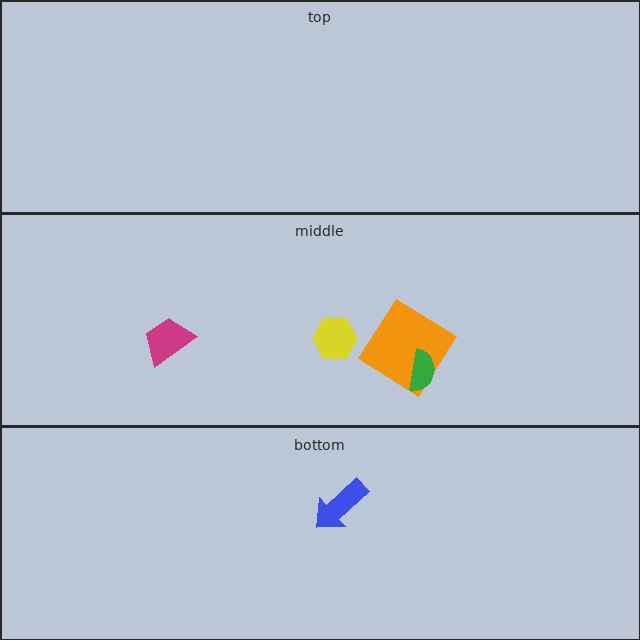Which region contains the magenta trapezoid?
The middle region.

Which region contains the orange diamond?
The middle region.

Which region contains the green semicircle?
The middle region.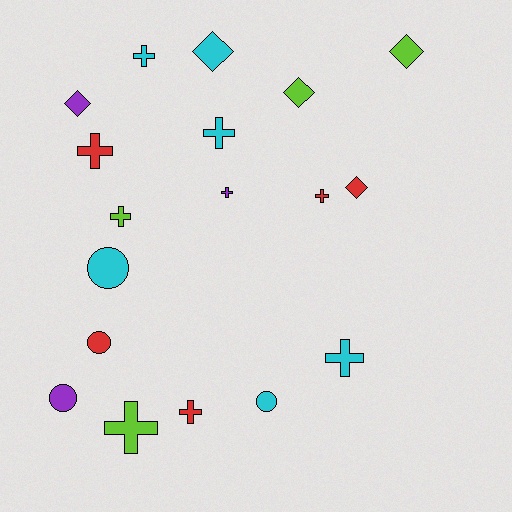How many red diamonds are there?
There is 1 red diamond.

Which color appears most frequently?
Cyan, with 6 objects.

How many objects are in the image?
There are 18 objects.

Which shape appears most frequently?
Cross, with 9 objects.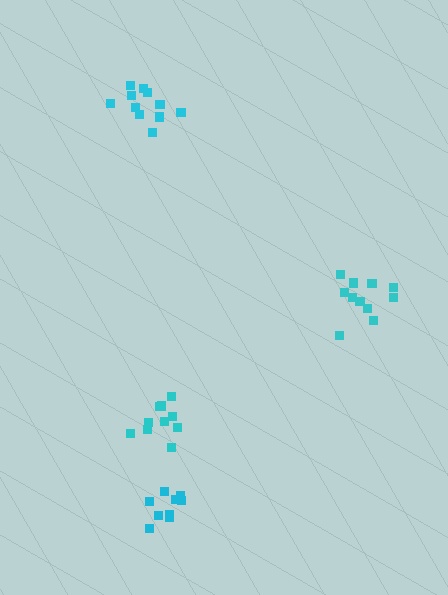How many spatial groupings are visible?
There are 4 spatial groupings.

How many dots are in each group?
Group 1: 9 dots, Group 2: 11 dots, Group 3: 11 dots, Group 4: 10 dots (41 total).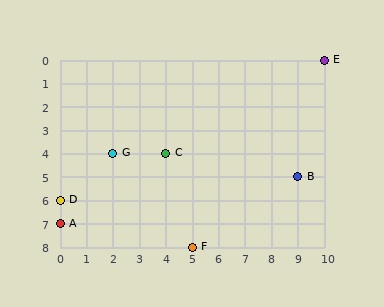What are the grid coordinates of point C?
Point C is at grid coordinates (4, 4).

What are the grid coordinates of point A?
Point A is at grid coordinates (0, 7).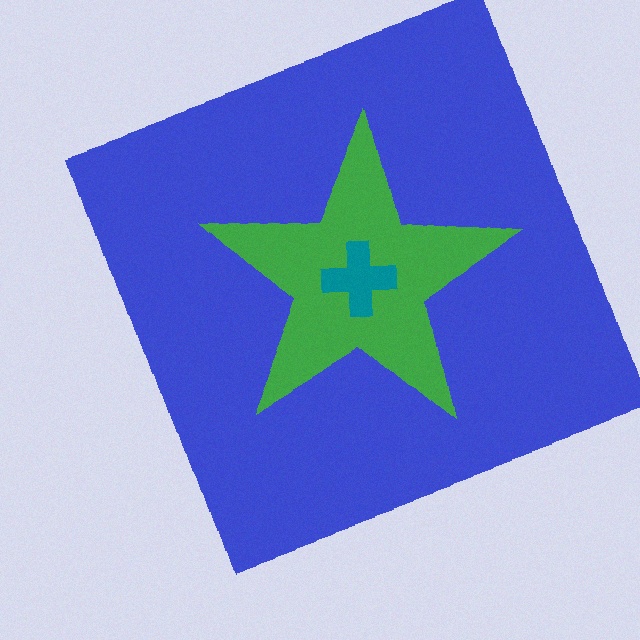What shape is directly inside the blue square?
The green star.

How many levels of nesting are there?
3.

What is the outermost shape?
The blue square.